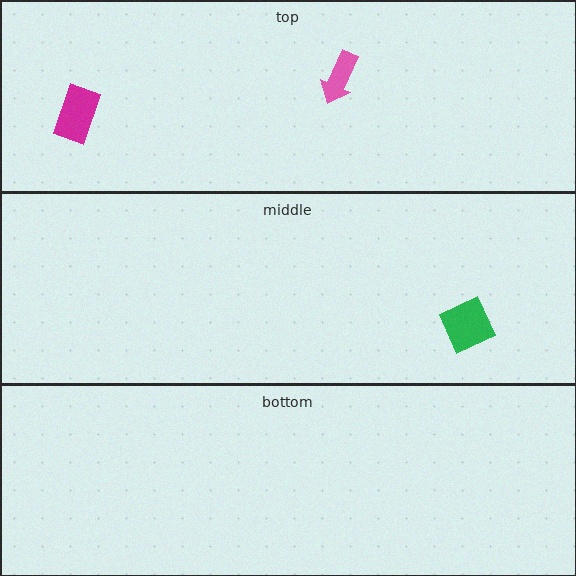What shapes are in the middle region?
The green diamond.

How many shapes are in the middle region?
1.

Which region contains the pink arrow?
The top region.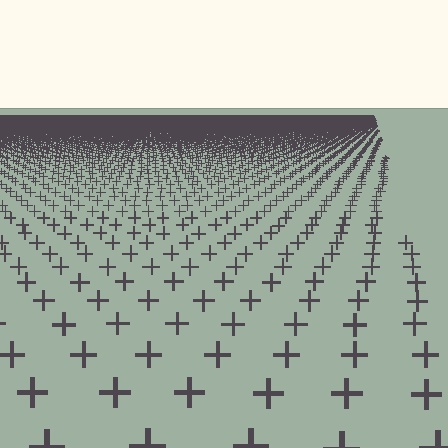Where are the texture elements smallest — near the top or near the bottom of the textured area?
Near the top.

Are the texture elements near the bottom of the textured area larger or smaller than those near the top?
Larger. Near the bottom, elements are closer to the viewer and appear at a bigger on-screen size.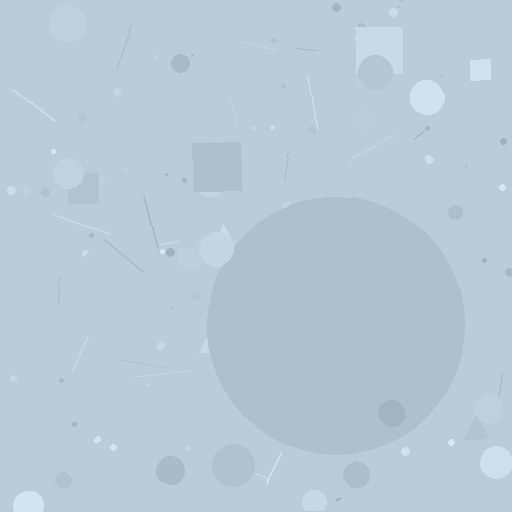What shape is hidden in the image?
A circle is hidden in the image.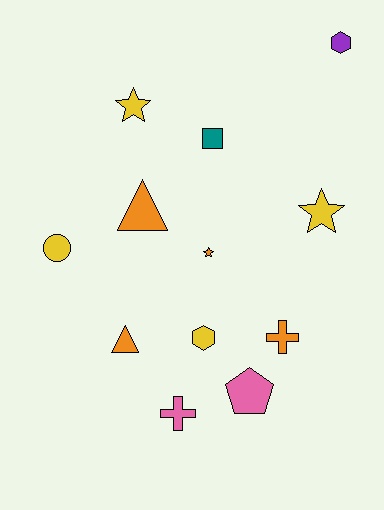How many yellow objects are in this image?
There are 4 yellow objects.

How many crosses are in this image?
There are 2 crosses.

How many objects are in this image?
There are 12 objects.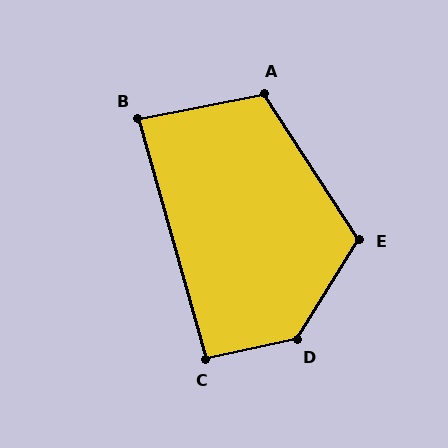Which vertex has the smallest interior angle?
B, at approximately 85 degrees.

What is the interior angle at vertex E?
Approximately 115 degrees (obtuse).